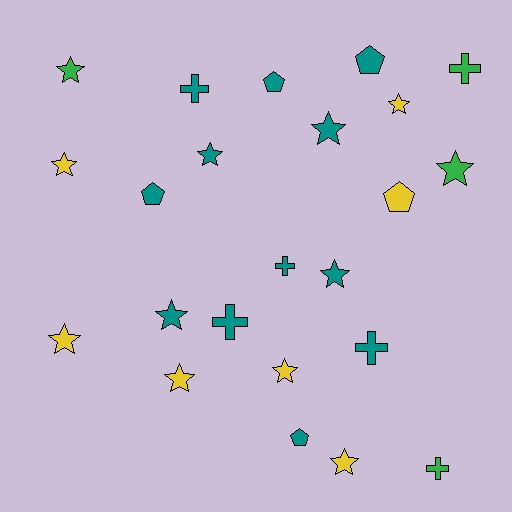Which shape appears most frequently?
Star, with 12 objects.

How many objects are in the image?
There are 23 objects.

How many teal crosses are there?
There are 4 teal crosses.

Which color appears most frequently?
Teal, with 12 objects.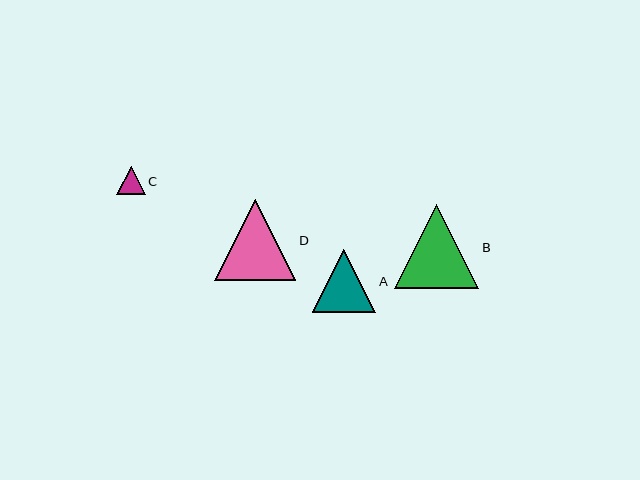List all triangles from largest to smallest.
From largest to smallest: B, D, A, C.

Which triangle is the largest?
Triangle B is the largest with a size of approximately 84 pixels.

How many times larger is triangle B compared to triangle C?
Triangle B is approximately 2.9 times the size of triangle C.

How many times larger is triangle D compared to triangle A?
Triangle D is approximately 1.3 times the size of triangle A.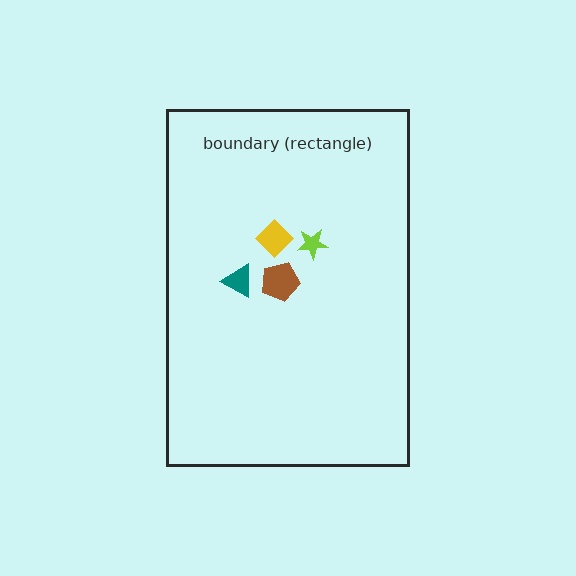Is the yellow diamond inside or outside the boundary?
Inside.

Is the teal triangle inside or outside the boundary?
Inside.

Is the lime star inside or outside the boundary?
Inside.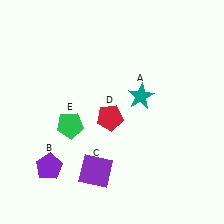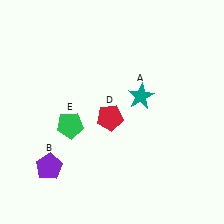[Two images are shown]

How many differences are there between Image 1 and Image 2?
There is 1 difference between the two images.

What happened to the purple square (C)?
The purple square (C) was removed in Image 2. It was in the bottom-left area of Image 1.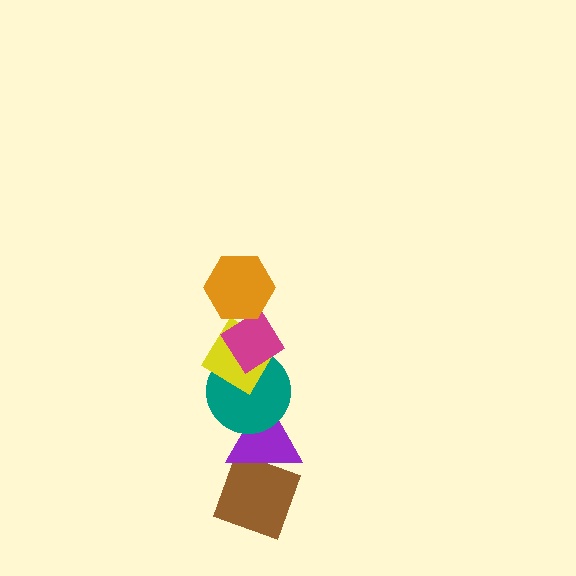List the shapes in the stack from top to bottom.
From top to bottom: the orange hexagon, the magenta diamond, the yellow diamond, the teal circle, the purple triangle, the brown diamond.